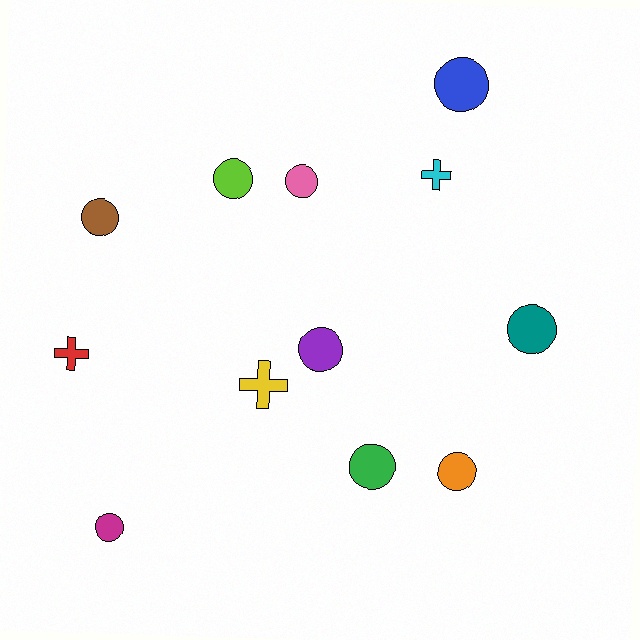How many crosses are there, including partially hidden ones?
There are 3 crosses.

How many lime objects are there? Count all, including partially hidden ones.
There is 1 lime object.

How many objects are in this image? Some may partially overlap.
There are 12 objects.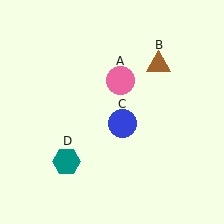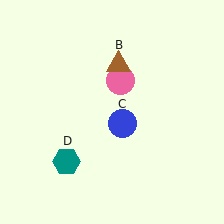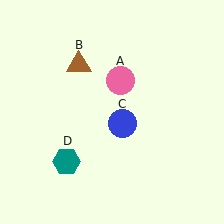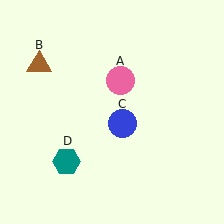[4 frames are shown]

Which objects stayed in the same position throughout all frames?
Pink circle (object A) and blue circle (object C) and teal hexagon (object D) remained stationary.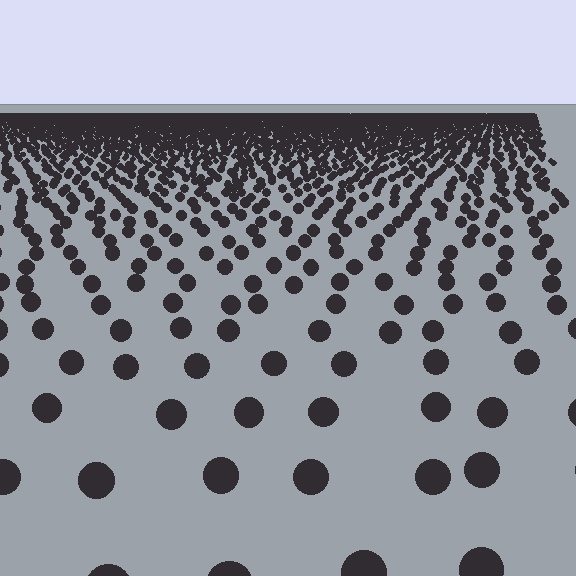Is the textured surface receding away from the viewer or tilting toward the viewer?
The surface is receding away from the viewer. Texture elements get smaller and denser toward the top.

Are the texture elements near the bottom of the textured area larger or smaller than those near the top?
Larger. Near the bottom, elements are closer to the viewer and appear at a bigger on-screen size.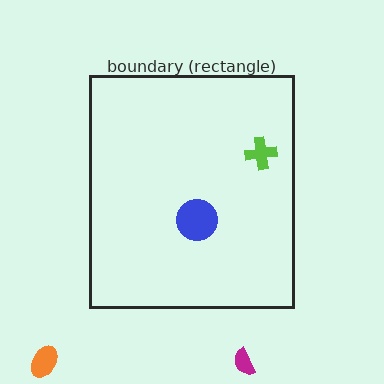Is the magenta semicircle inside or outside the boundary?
Outside.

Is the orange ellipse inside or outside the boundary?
Outside.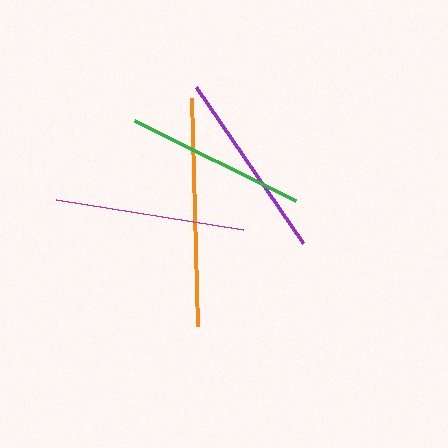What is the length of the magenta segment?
The magenta segment is approximately 189 pixels long.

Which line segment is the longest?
The orange line is the longest at approximately 228 pixels.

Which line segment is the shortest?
The green line is the shortest at approximately 179 pixels.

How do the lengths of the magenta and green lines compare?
The magenta and green lines are approximately the same length.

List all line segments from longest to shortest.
From longest to shortest: orange, magenta, purple, green.